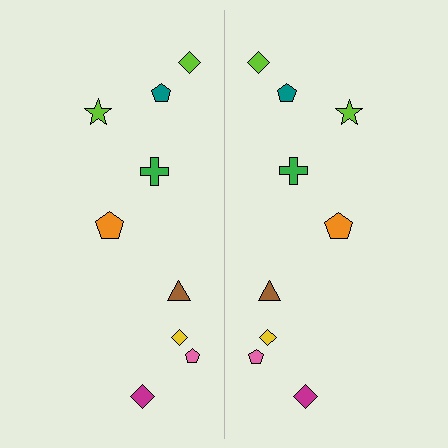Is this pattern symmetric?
Yes, this pattern has bilateral (reflection) symmetry.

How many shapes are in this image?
There are 18 shapes in this image.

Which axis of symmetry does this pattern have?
The pattern has a vertical axis of symmetry running through the center of the image.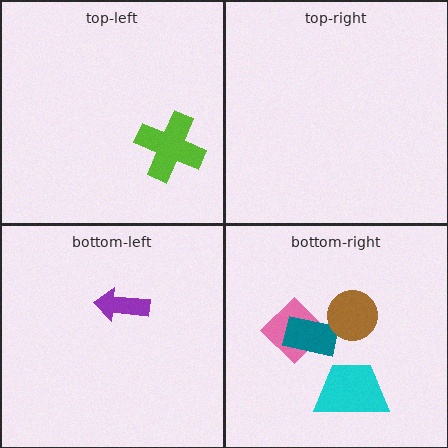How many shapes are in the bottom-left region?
1.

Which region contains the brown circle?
The bottom-right region.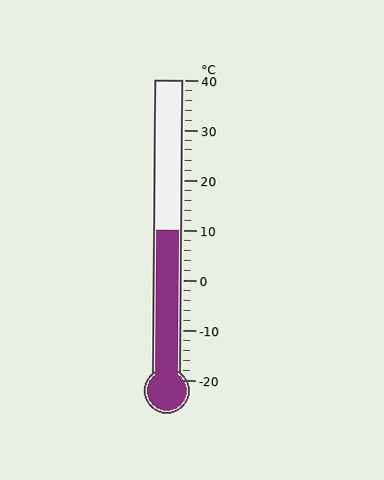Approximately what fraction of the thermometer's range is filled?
The thermometer is filled to approximately 50% of its range.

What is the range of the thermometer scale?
The thermometer scale ranges from -20°C to 40°C.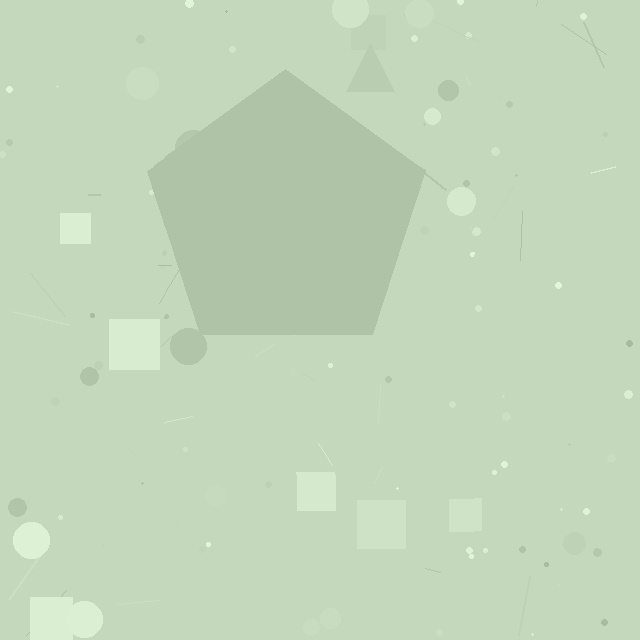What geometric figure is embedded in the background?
A pentagon is embedded in the background.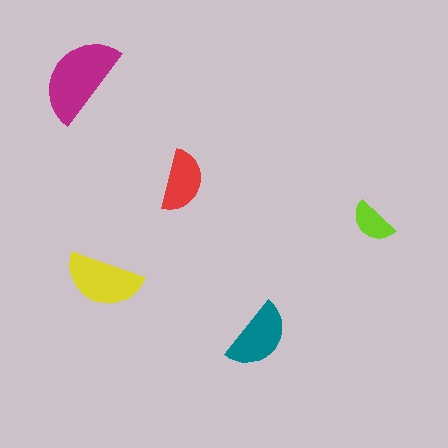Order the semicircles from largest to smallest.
the magenta one, the yellow one, the teal one, the red one, the lime one.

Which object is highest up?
The magenta semicircle is topmost.